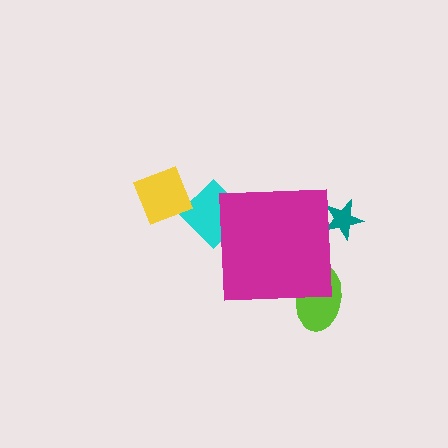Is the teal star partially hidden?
Yes, the teal star is partially hidden behind the magenta square.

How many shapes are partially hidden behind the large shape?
3 shapes are partially hidden.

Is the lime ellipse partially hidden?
Yes, the lime ellipse is partially hidden behind the magenta square.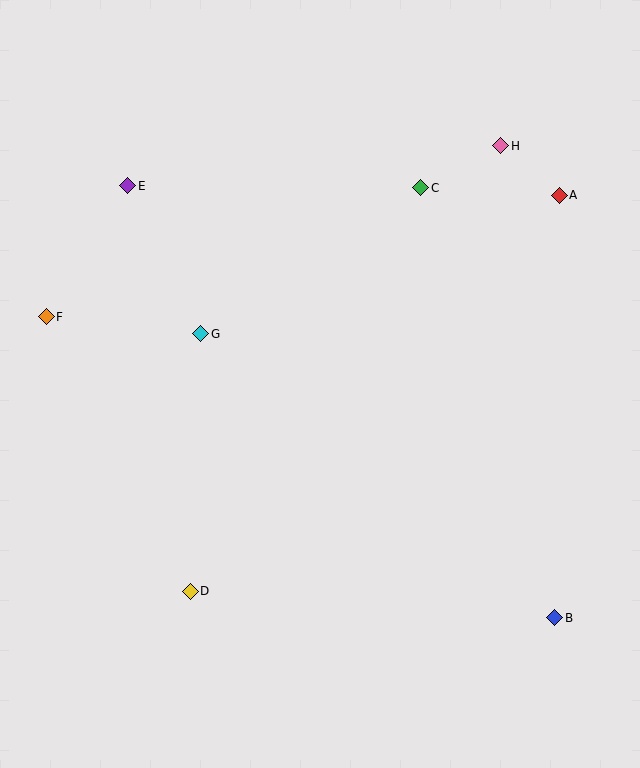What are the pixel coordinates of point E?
Point E is at (128, 186).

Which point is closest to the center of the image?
Point G at (201, 334) is closest to the center.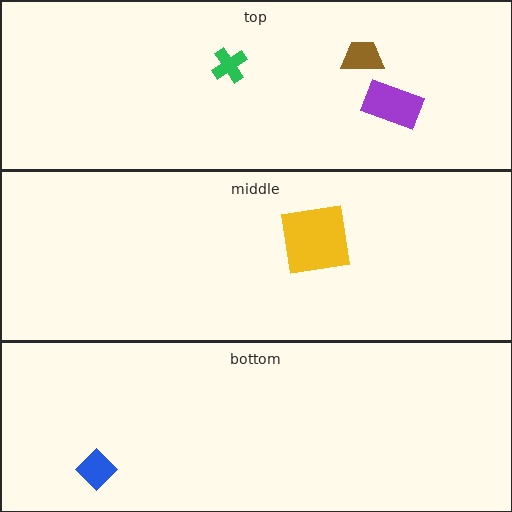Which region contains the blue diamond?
The bottom region.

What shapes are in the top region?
The green cross, the brown trapezoid, the purple rectangle.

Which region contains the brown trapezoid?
The top region.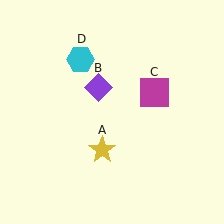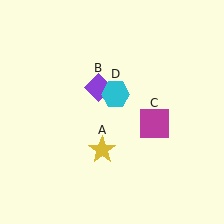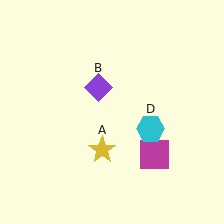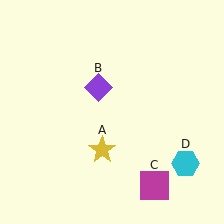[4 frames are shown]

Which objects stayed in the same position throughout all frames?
Yellow star (object A) and purple diamond (object B) remained stationary.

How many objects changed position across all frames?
2 objects changed position: magenta square (object C), cyan hexagon (object D).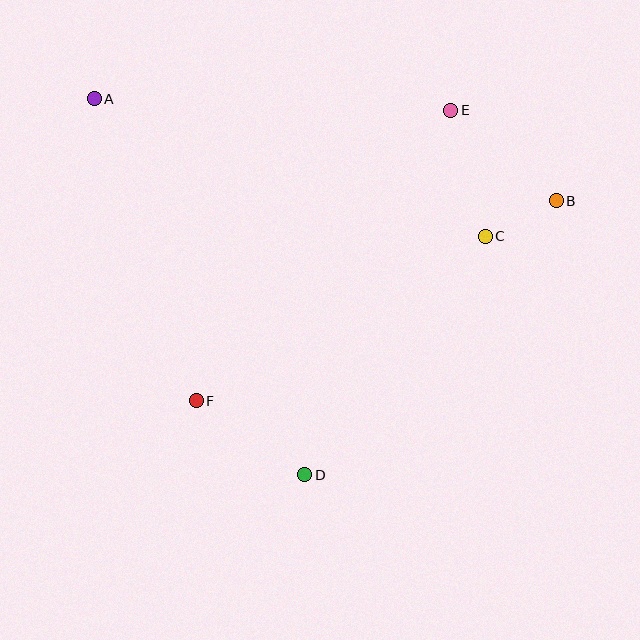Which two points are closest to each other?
Points B and C are closest to each other.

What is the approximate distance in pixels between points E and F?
The distance between E and F is approximately 386 pixels.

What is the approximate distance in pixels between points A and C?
The distance between A and C is approximately 415 pixels.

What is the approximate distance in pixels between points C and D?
The distance between C and D is approximately 299 pixels.